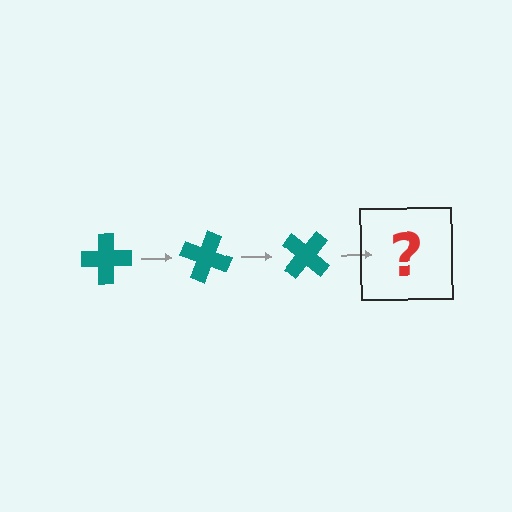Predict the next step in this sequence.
The next step is a teal cross rotated 60 degrees.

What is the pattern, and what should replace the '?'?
The pattern is that the cross rotates 20 degrees each step. The '?' should be a teal cross rotated 60 degrees.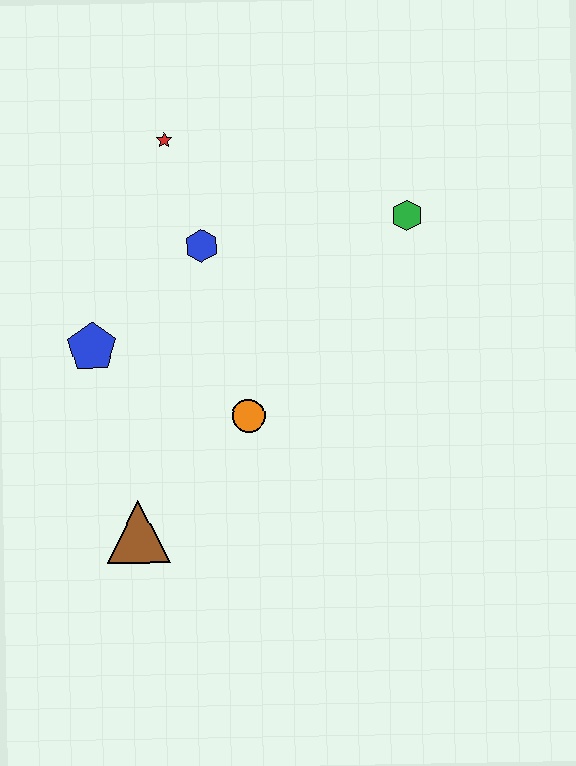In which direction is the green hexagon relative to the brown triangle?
The green hexagon is above the brown triangle.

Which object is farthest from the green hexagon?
The brown triangle is farthest from the green hexagon.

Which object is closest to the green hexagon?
The blue hexagon is closest to the green hexagon.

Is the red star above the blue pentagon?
Yes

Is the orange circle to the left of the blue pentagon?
No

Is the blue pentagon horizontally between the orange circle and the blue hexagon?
No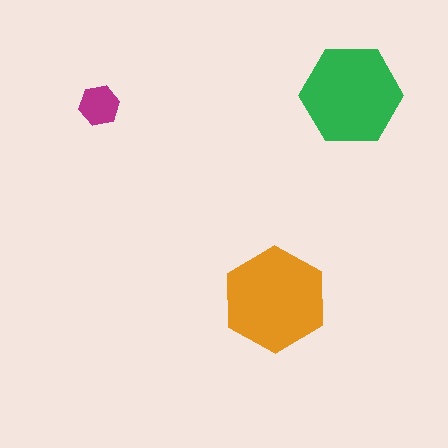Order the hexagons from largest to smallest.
the orange one, the green one, the magenta one.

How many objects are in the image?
There are 3 objects in the image.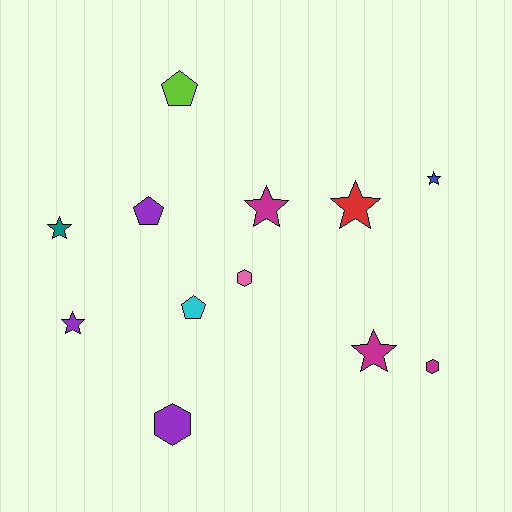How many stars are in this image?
There are 6 stars.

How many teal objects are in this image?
There is 1 teal object.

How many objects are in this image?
There are 12 objects.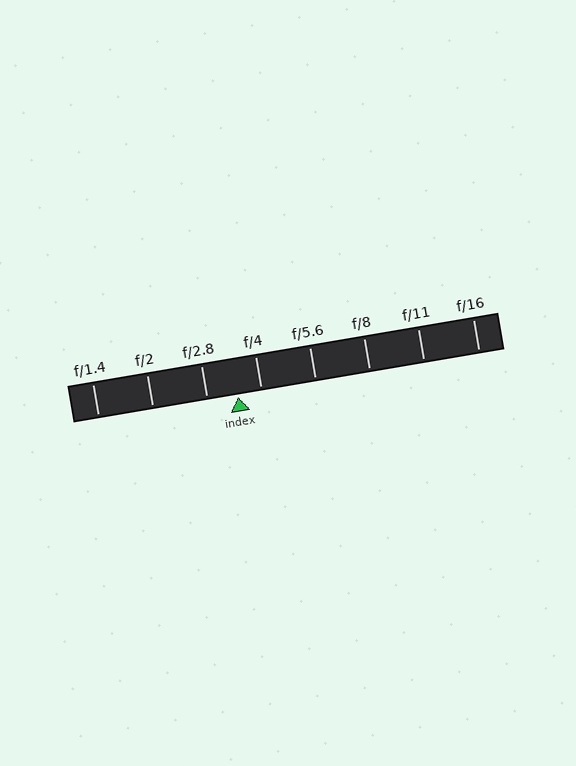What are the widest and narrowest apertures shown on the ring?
The widest aperture shown is f/1.4 and the narrowest is f/16.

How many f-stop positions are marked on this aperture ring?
There are 8 f-stop positions marked.